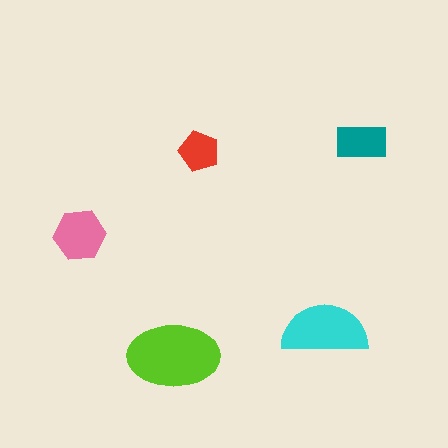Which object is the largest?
The lime ellipse.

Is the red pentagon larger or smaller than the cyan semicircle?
Smaller.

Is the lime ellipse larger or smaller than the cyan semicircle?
Larger.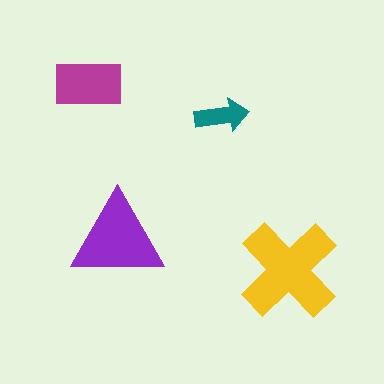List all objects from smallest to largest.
The teal arrow, the magenta rectangle, the purple triangle, the yellow cross.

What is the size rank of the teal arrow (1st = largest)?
4th.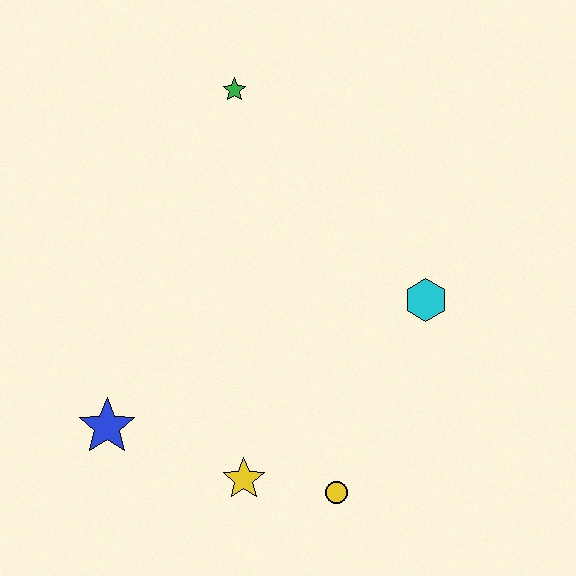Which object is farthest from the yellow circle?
The green star is farthest from the yellow circle.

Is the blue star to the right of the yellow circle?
No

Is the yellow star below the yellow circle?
No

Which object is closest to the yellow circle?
The yellow star is closest to the yellow circle.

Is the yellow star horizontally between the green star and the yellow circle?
Yes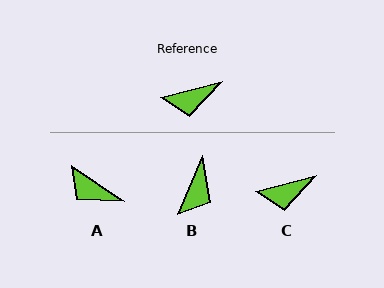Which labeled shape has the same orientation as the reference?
C.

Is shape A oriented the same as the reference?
No, it is off by about 49 degrees.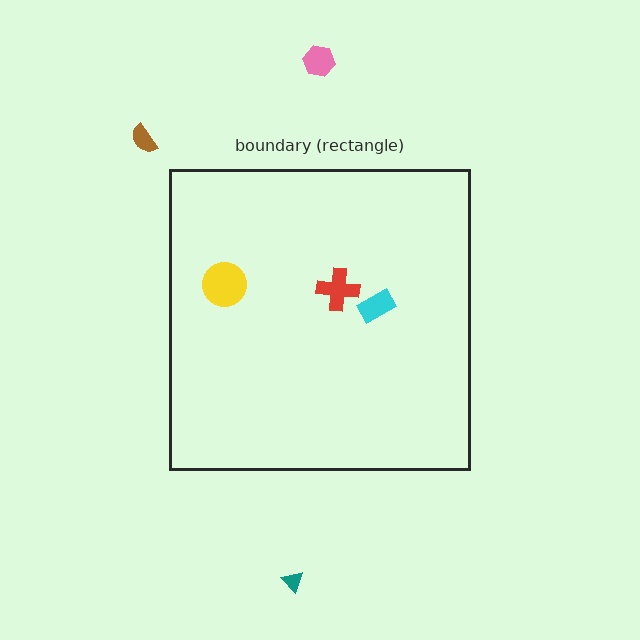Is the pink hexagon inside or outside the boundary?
Outside.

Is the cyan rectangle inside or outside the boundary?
Inside.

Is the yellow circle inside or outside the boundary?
Inside.